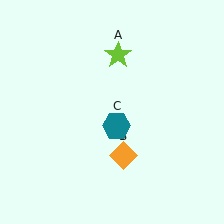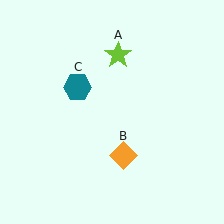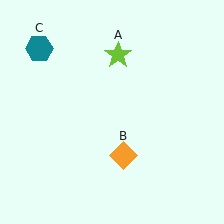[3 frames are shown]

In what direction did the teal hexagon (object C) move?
The teal hexagon (object C) moved up and to the left.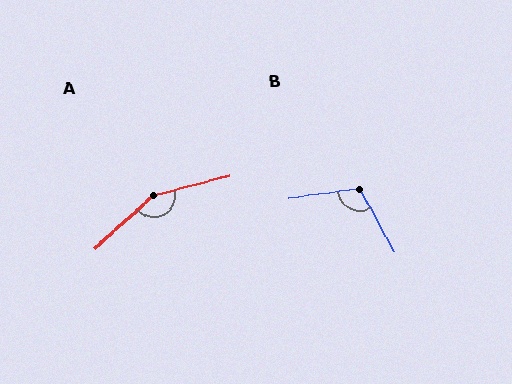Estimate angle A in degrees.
Approximately 152 degrees.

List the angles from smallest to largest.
B (111°), A (152°).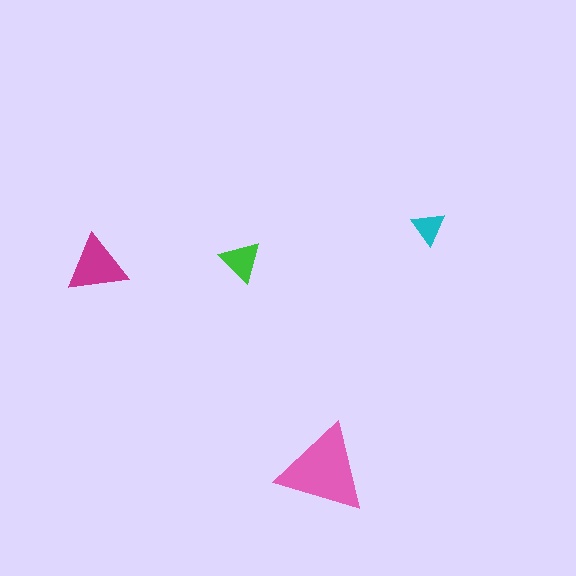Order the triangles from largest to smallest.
the pink one, the magenta one, the green one, the cyan one.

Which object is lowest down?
The pink triangle is bottommost.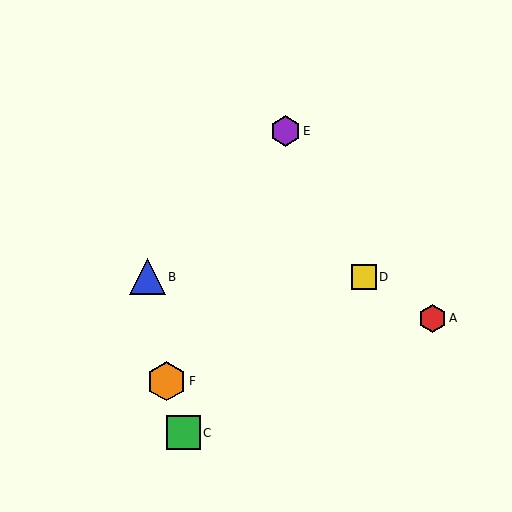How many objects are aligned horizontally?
2 objects (B, D) are aligned horizontally.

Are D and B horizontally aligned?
Yes, both are at y≈277.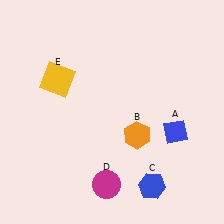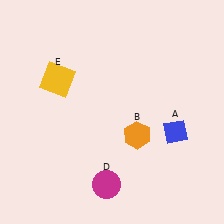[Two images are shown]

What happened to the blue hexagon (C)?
The blue hexagon (C) was removed in Image 2. It was in the bottom-right area of Image 1.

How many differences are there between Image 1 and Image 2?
There is 1 difference between the two images.